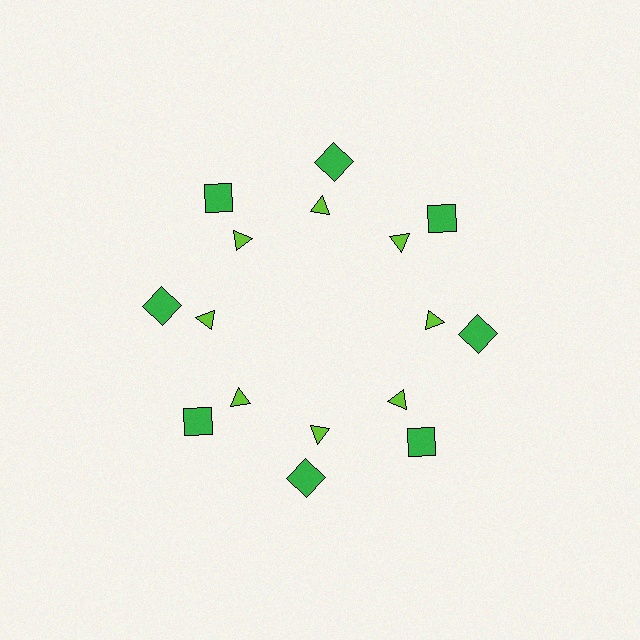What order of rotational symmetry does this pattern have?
This pattern has 8-fold rotational symmetry.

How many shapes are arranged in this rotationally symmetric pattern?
There are 16 shapes, arranged in 8 groups of 2.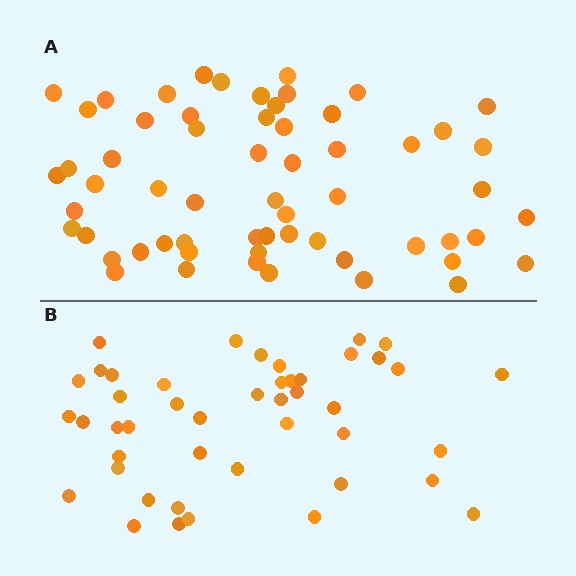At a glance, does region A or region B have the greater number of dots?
Region A (the top region) has more dots.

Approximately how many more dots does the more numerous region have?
Region A has approximately 15 more dots than region B.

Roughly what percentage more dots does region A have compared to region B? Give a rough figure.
About 35% more.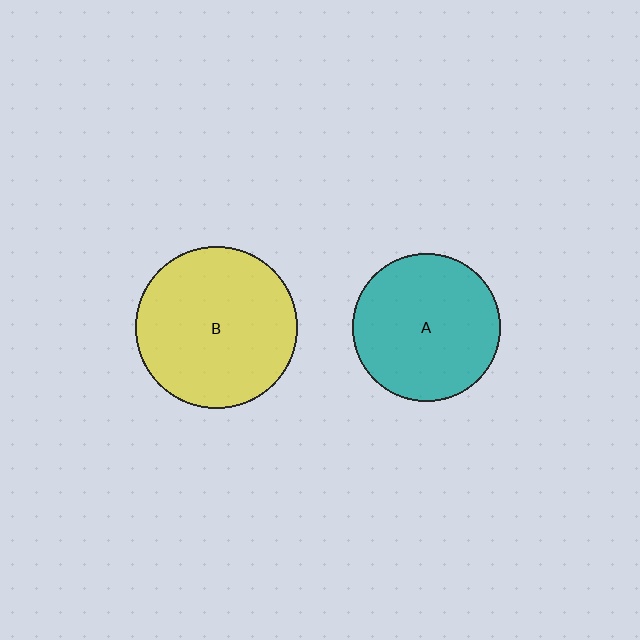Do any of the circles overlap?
No, none of the circles overlap.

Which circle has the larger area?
Circle B (yellow).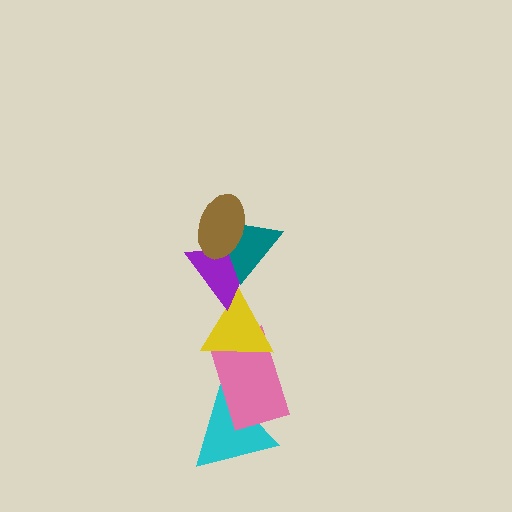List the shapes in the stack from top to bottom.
From top to bottom: the brown ellipse, the teal triangle, the purple triangle, the yellow triangle, the pink rectangle, the cyan triangle.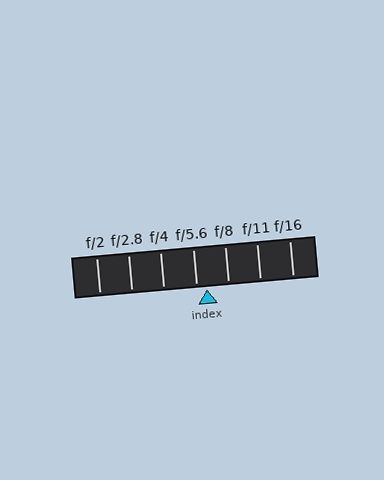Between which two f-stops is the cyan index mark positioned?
The index mark is between f/5.6 and f/8.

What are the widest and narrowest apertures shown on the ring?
The widest aperture shown is f/2 and the narrowest is f/16.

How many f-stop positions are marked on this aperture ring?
There are 7 f-stop positions marked.